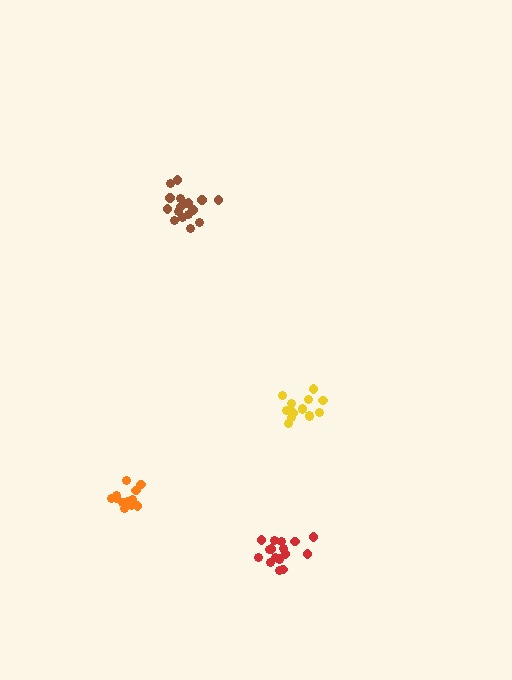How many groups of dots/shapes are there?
There are 4 groups.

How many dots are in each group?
Group 1: 17 dots, Group 2: 15 dots, Group 3: 17 dots, Group 4: 12 dots (61 total).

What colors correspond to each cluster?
The clusters are colored: red, yellow, brown, orange.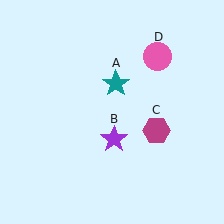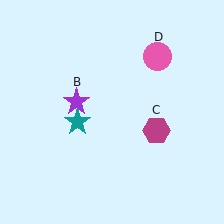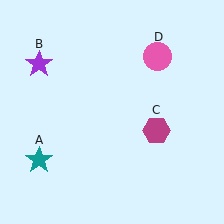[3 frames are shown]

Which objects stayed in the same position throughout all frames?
Magenta hexagon (object C) and pink circle (object D) remained stationary.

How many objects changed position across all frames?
2 objects changed position: teal star (object A), purple star (object B).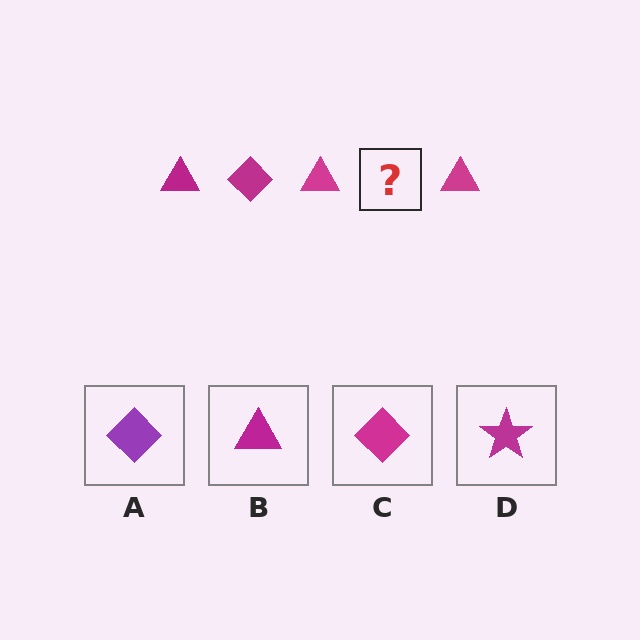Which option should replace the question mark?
Option C.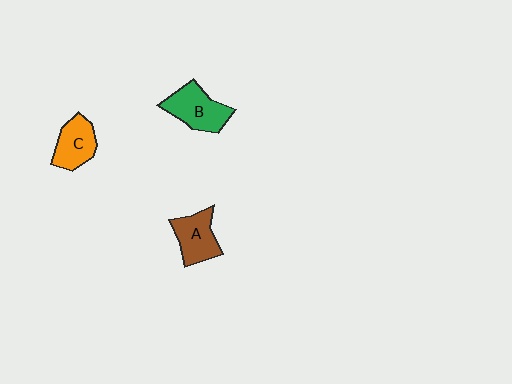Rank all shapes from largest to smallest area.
From largest to smallest: B (green), A (brown), C (orange).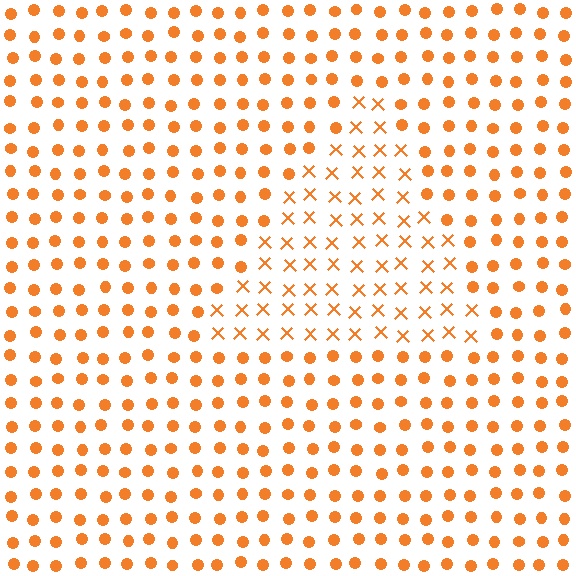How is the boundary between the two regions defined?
The boundary is defined by a change in element shape: X marks inside vs. circles outside. All elements share the same color and spacing.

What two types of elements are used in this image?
The image uses X marks inside the triangle region and circles outside it.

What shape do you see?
I see a triangle.